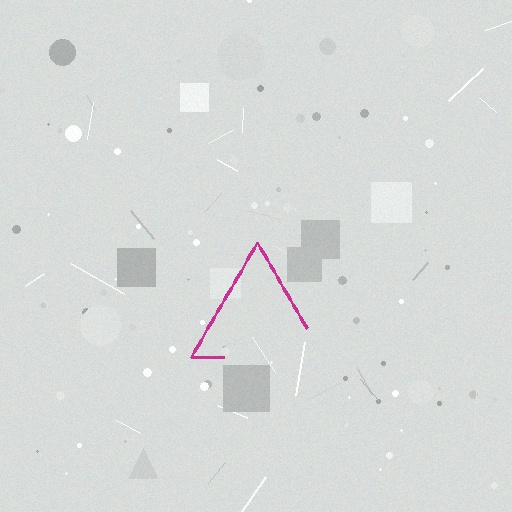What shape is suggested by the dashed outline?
The dashed outline suggests a triangle.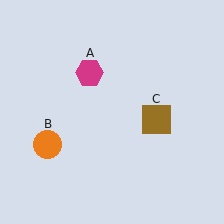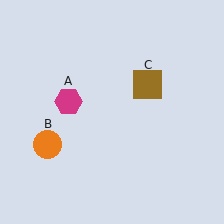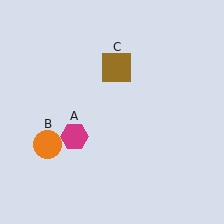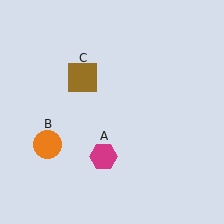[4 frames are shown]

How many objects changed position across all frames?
2 objects changed position: magenta hexagon (object A), brown square (object C).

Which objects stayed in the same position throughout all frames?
Orange circle (object B) remained stationary.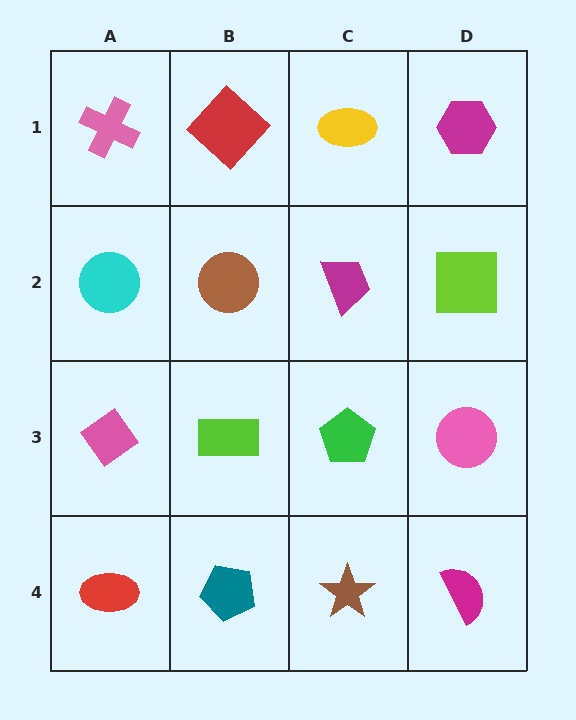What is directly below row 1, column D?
A lime square.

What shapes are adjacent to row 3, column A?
A cyan circle (row 2, column A), a red ellipse (row 4, column A), a lime rectangle (row 3, column B).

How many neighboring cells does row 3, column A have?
3.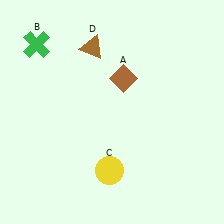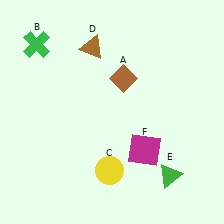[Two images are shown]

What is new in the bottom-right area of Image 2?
A green triangle (E) was added in the bottom-right area of Image 2.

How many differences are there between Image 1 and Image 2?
There are 2 differences between the two images.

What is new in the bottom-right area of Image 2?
A magenta square (F) was added in the bottom-right area of Image 2.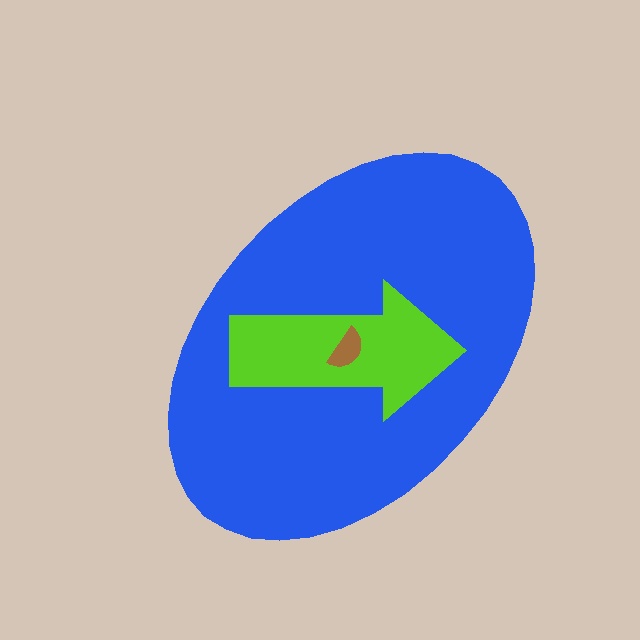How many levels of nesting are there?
3.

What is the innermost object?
The brown semicircle.